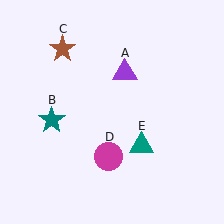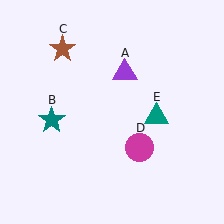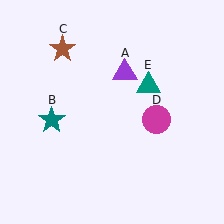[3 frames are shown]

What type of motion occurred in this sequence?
The magenta circle (object D), teal triangle (object E) rotated counterclockwise around the center of the scene.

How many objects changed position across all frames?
2 objects changed position: magenta circle (object D), teal triangle (object E).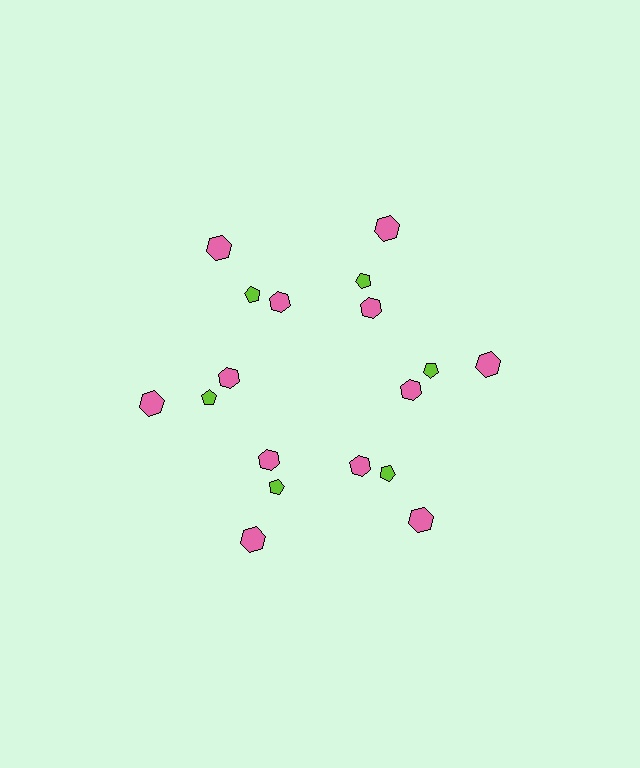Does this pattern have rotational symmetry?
Yes, this pattern has 6-fold rotational symmetry. It looks the same after rotating 60 degrees around the center.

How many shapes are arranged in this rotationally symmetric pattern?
There are 18 shapes, arranged in 6 groups of 3.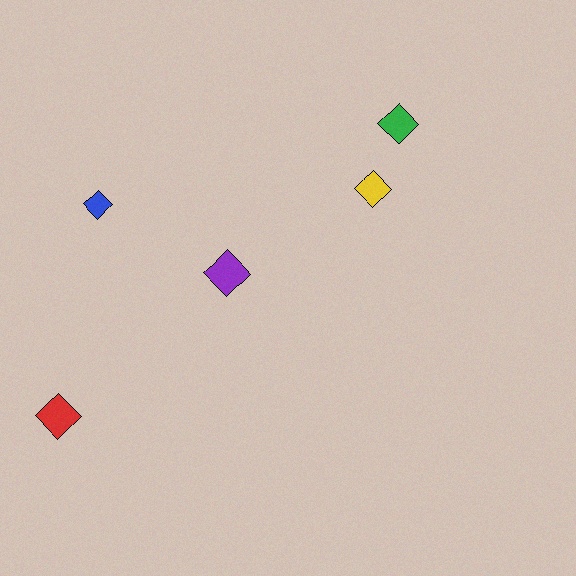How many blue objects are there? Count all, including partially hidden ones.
There is 1 blue object.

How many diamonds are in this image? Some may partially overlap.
There are 5 diamonds.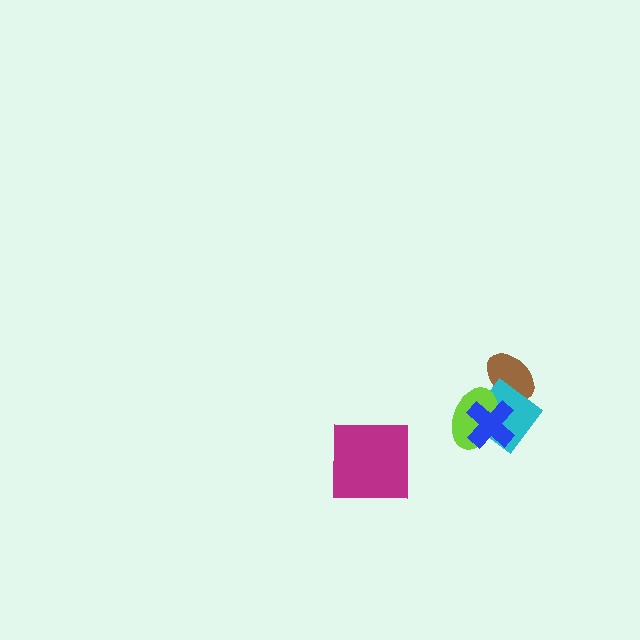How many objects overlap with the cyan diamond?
3 objects overlap with the cyan diamond.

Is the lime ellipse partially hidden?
Yes, it is partially covered by another shape.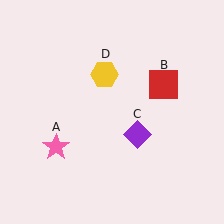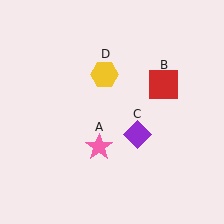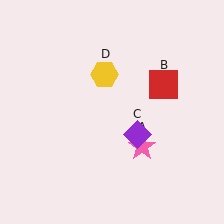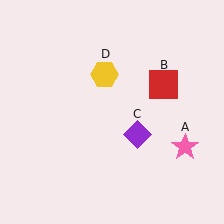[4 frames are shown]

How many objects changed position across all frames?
1 object changed position: pink star (object A).